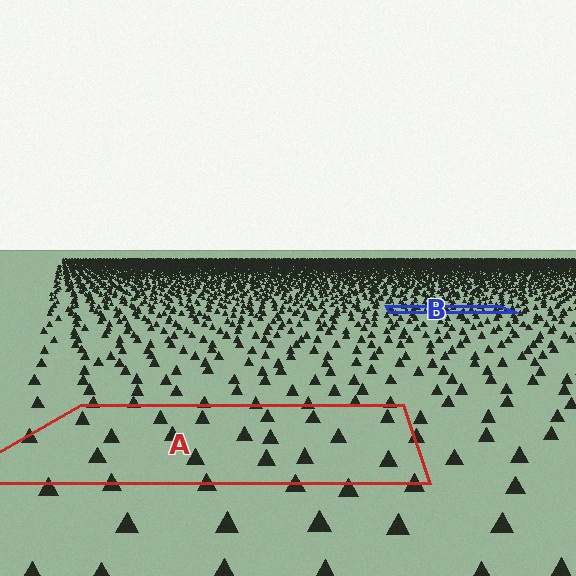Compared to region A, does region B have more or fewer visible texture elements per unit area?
Region B has more texture elements per unit area — they are packed more densely because it is farther away.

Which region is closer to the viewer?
Region A is closer. The texture elements there are larger and more spread out.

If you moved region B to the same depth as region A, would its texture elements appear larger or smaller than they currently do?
They would appear larger. At a closer depth, the same texture elements are projected at a bigger on-screen size.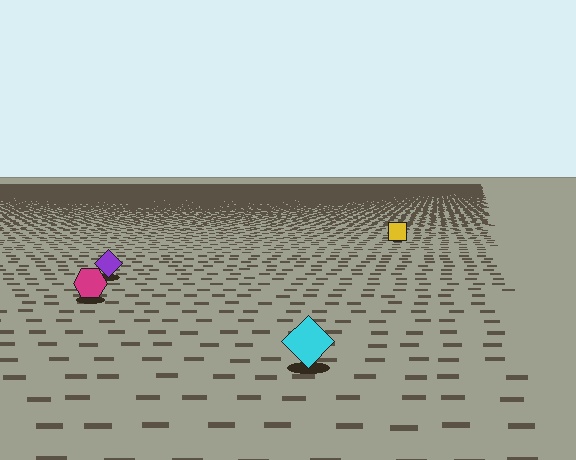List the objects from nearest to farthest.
From nearest to farthest: the cyan diamond, the magenta hexagon, the purple diamond, the yellow square.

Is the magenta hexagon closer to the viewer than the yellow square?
Yes. The magenta hexagon is closer — you can tell from the texture gradient: the ground texture is coarser near it.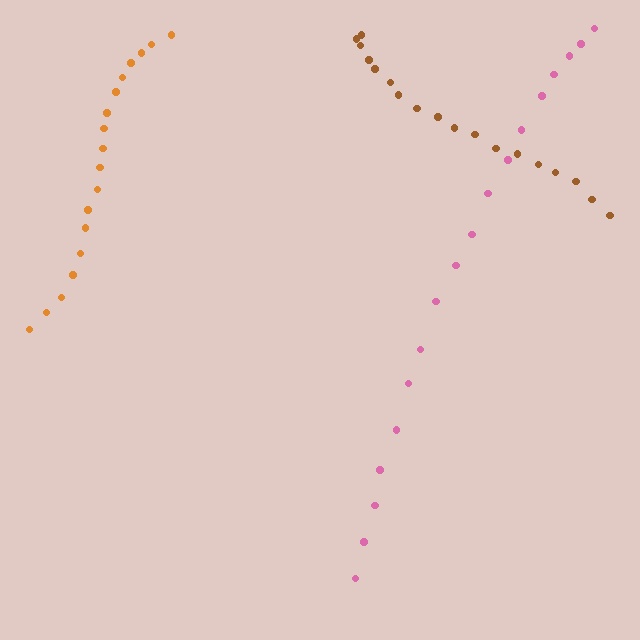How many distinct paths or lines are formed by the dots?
There are 3 distinct paths.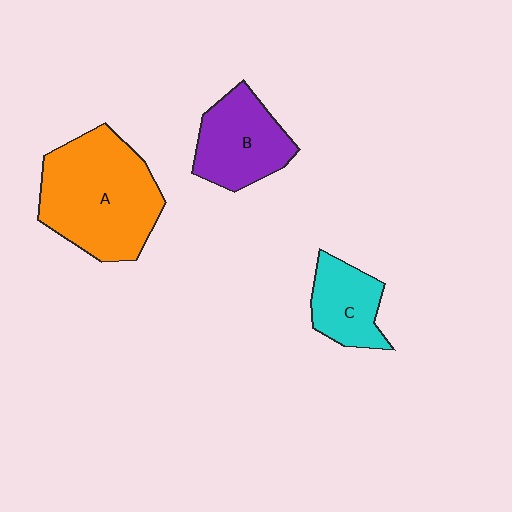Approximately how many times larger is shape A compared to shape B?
Approximately 1.7 times.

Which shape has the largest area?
Shape A (orange).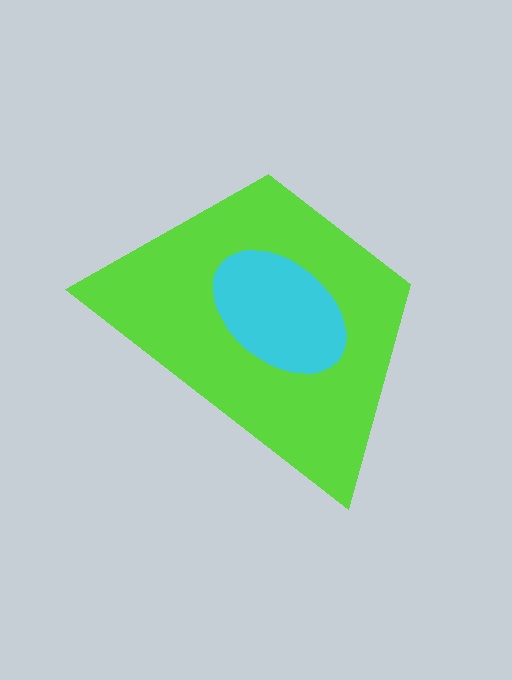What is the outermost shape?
The lime trapezoid.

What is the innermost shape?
The cyan ellipse.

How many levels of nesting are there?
2.